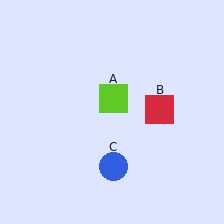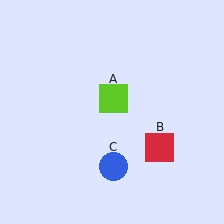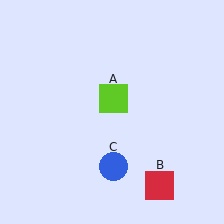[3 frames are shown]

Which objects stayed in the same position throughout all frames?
Lime square (object A) and blue circle (object C) remained stationary.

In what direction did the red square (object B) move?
The red square (object B) moved down.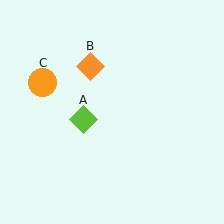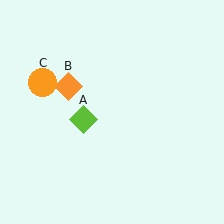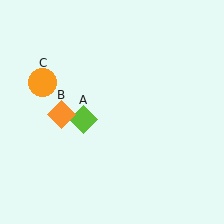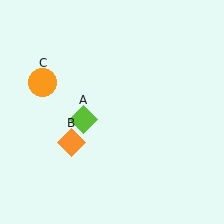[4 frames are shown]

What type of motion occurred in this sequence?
The orange diamond (object B) rotated counterclockwise around the center of the scene.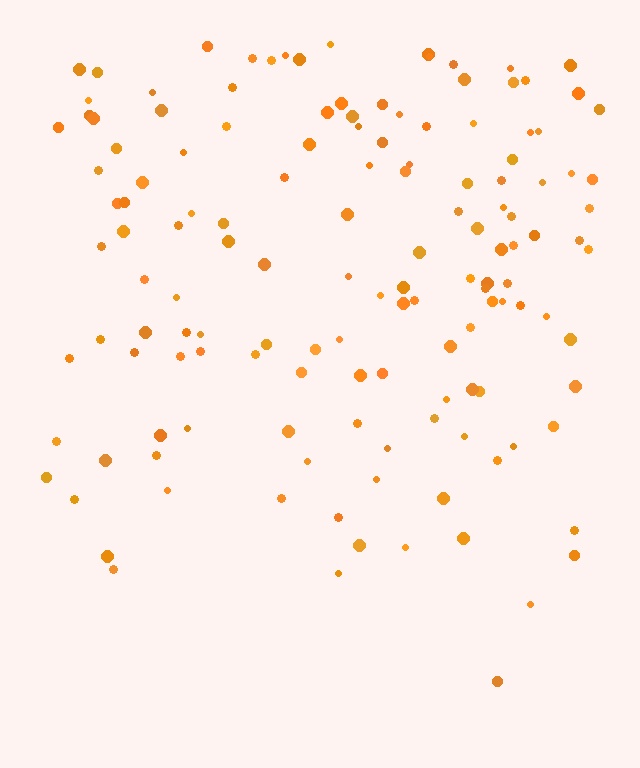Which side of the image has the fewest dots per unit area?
The bottom.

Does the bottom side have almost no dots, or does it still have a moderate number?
Still a moderate number, just noticeably fewer than the top.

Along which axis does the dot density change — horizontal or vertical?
Vertical.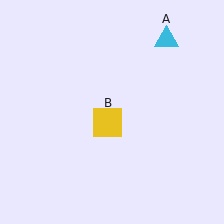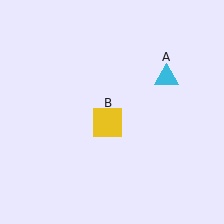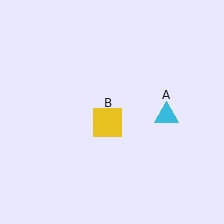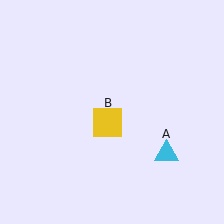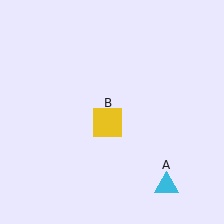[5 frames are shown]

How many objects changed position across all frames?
1 object changed position: cyan triangle (object A).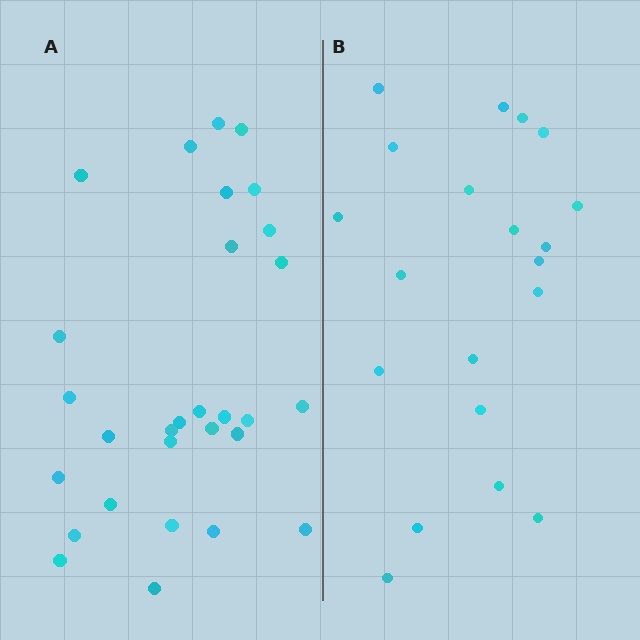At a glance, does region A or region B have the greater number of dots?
Region A (the left region) has more dots.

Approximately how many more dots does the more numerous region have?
Region A has roughly 8 or so more dots than region B.